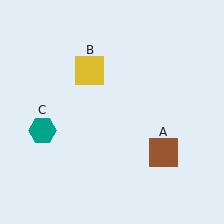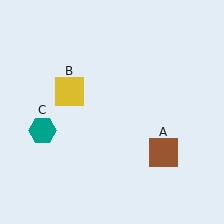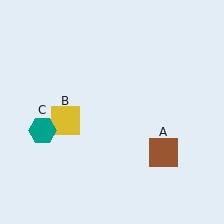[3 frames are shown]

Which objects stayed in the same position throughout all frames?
Brown square (object A) and teal hexagon (object C) remained stationary.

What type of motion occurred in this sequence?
The yellow square (object B) rotated counterclockwise around the center of the scene.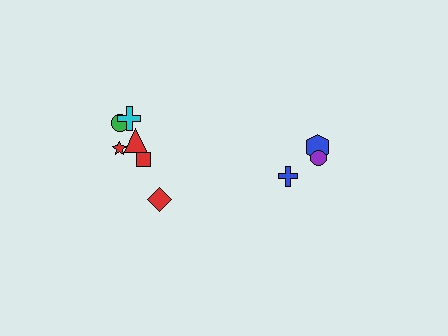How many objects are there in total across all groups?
There are 9 objects.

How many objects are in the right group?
There are 3 objects.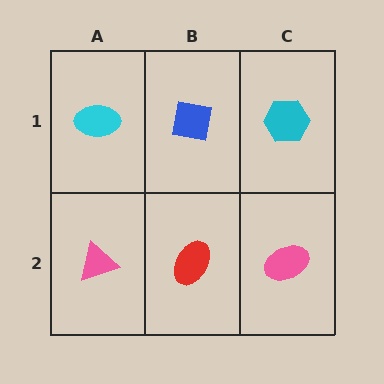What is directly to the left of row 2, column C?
A red ellipse.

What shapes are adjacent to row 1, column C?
A pink ellipse (row 2, column C), a blue square (row 1, column B).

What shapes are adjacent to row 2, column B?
A blue square (row 1, column B), a pink triangle (row 2, column A), a pink ellipse (row 2, column C).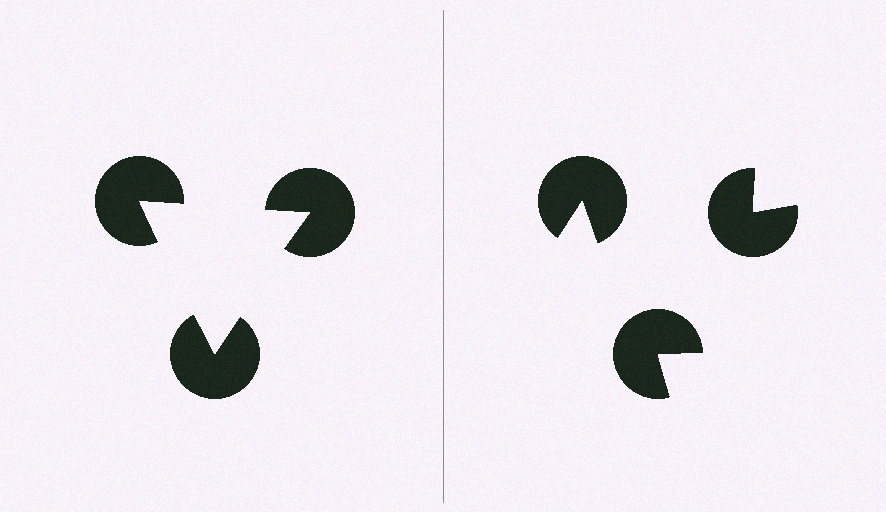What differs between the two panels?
The pac-man discs are positioned identically on both sides; only the wedge orientations differ. On the left they align to a triangle; on the right they are misaligned.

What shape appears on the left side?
An illusory triangle.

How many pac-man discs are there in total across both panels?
6 — 3 on each side.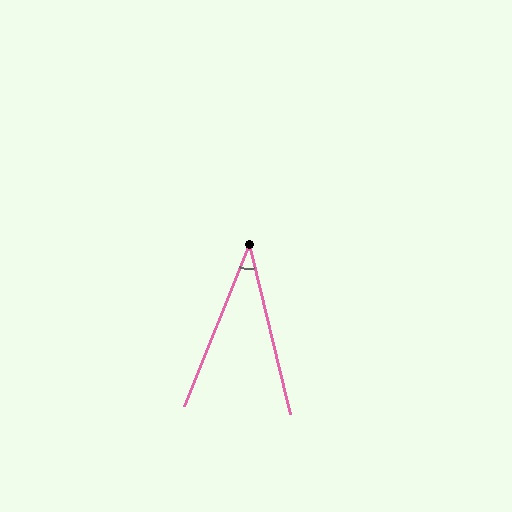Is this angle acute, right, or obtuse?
It is acute.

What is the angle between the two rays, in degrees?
Approximately 35 degrees.